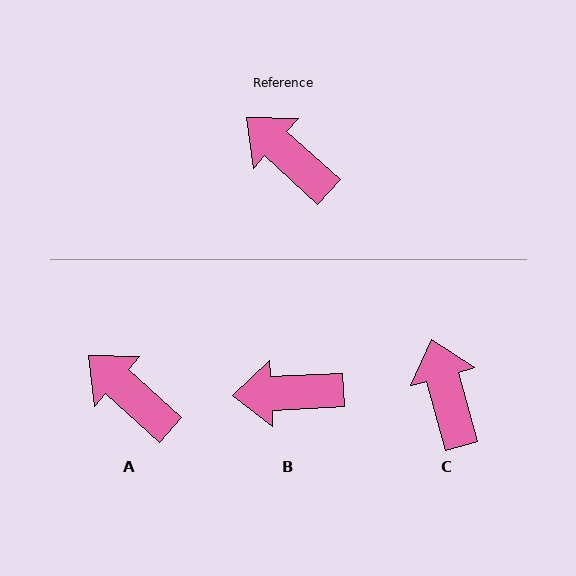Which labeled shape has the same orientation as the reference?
A.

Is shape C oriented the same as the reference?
No, it is off by about 32 degrees.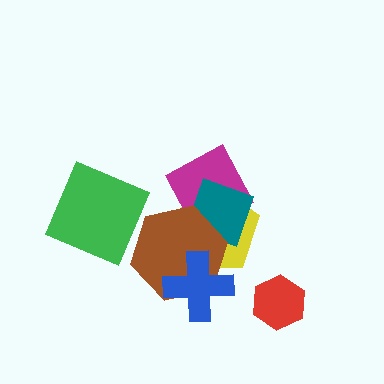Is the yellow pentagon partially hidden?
Yes, it is partially covered by another shape.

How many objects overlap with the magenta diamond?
3 objects overlap with the magenta diamond.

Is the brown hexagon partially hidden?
Yes, it is partially covered by another shape.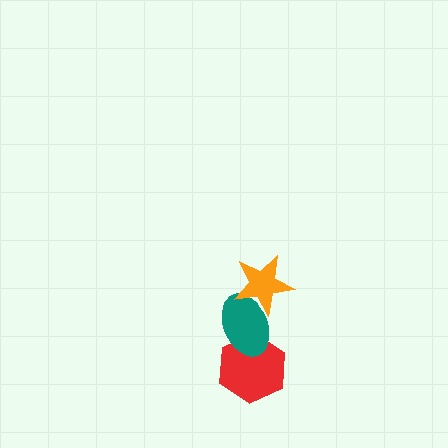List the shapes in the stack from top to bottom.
From top to bottom: the orange star, the teal ellipse, the red hexagon.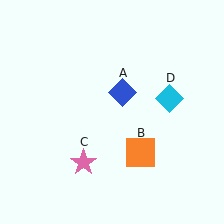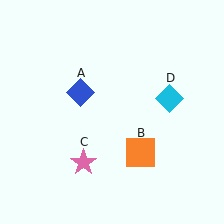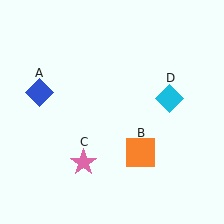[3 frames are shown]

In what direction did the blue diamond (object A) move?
The blue diamond (object A) moved left.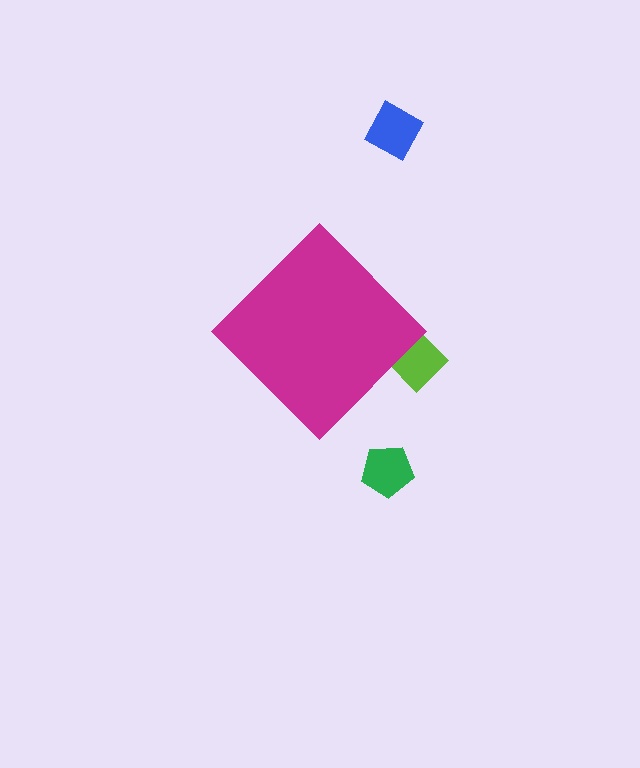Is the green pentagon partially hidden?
No, the green pentagon is fully visible.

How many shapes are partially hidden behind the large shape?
1 shape is partially hidden.